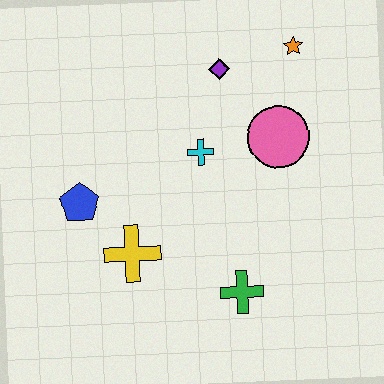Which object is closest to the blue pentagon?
The yellow cross is closest to the blue pentagon.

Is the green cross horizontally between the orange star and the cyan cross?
Yes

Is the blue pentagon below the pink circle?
Yes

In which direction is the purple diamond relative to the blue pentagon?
The purple diamond is to the right of the blue pentagon.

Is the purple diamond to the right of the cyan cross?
Yes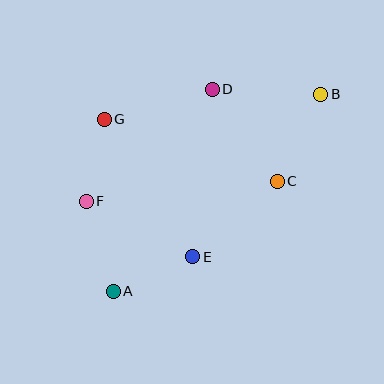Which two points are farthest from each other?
Points A and B are farthest from each other.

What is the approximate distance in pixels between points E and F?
The distance between E and F is approximately 120 pixels.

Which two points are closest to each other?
Points F and G are closest to each other.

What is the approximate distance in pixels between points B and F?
The distance between B and F is approximately 258 pixels.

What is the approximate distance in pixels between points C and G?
The distance between C and G is approximately 184 pixels.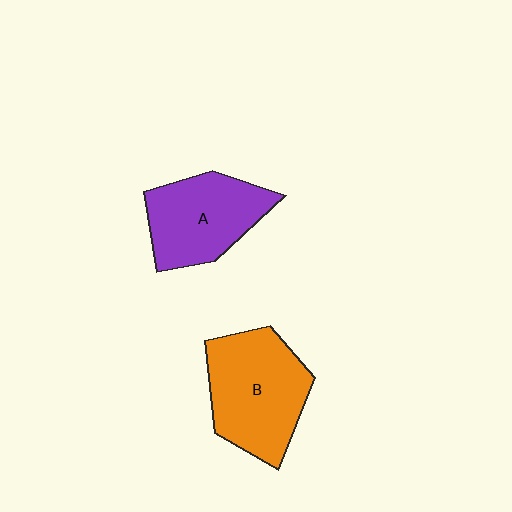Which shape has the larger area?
Shape B (orange).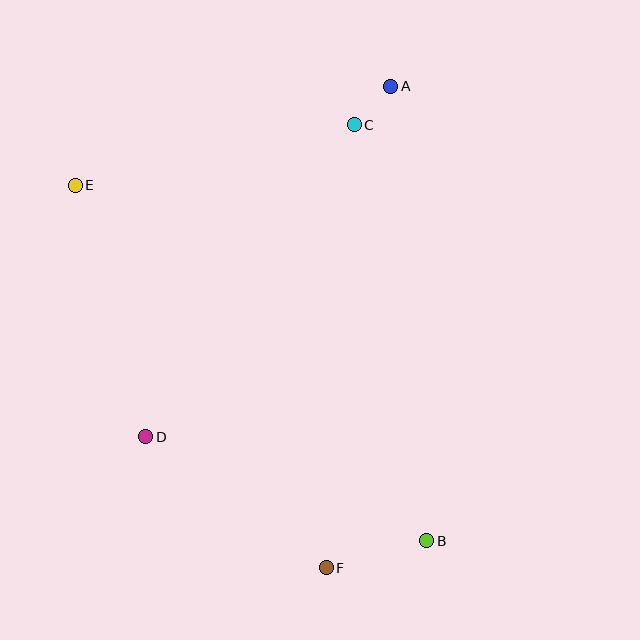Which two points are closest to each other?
Points A and C are closest to each other.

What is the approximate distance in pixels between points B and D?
The distance between B and D is approximately 299 pixels.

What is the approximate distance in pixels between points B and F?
The distance between B and F is approximately 104 pixels.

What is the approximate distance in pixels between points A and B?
The distance between A and B is approximately 456 pixels.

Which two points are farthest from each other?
Points B and E are farthest from each other.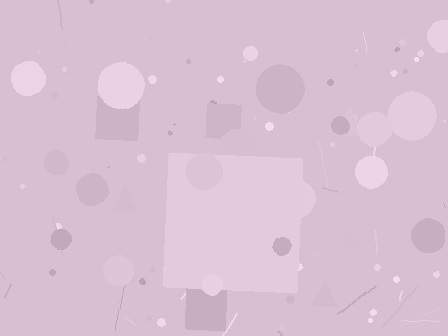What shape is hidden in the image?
A square is hidden in the image.